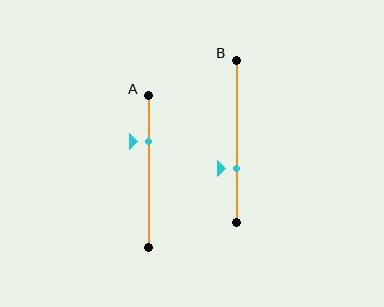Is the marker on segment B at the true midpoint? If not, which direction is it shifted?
No, the marker on segment B is shifted downward by about 17% of the segment length.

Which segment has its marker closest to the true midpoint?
Segment B has its marker closest to the true midpoint.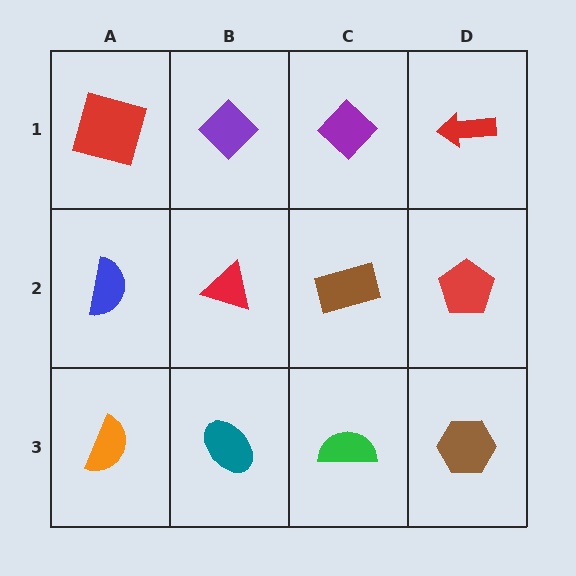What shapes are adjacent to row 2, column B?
A purple diamond (row 1, column B), a teal ellipse (row 3, column B), a blue semicircle (row 2, column A), a brown rectangle (row 2, column C).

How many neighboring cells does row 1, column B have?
3.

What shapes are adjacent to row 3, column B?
A red triangle (row 2, column B), an orange semicircle (row 3, column A), a green semicircle (row 3, column C).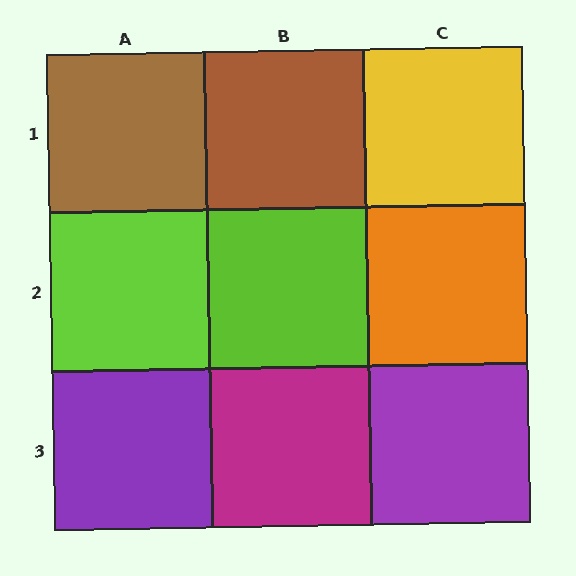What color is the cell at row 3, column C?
Purple.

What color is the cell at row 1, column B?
Brown.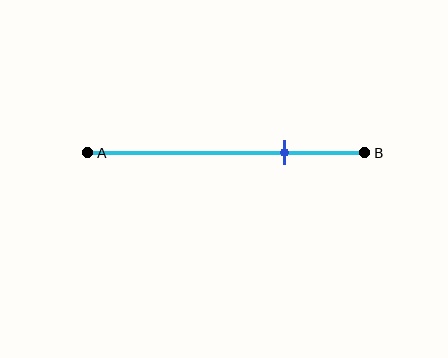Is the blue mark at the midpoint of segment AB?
No, the mark is at about 70% from A, not at the 50% midpoint.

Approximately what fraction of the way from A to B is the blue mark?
The blue mark is approximately 70% of the way from A to B.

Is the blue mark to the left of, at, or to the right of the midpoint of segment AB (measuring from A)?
The blue mark is to the right of the midpoint of segment AB.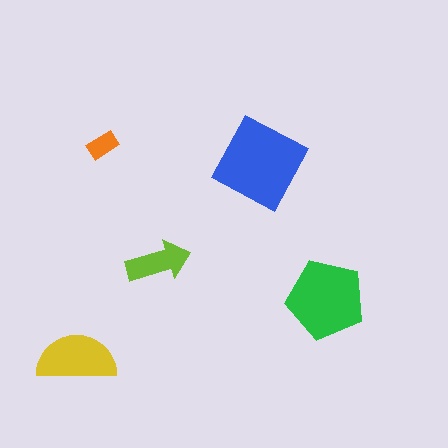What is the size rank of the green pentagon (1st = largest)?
2nd.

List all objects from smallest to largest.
The orange rectangle, the lime arrow, the yellow semicircle, the green pentagon, the blue square.